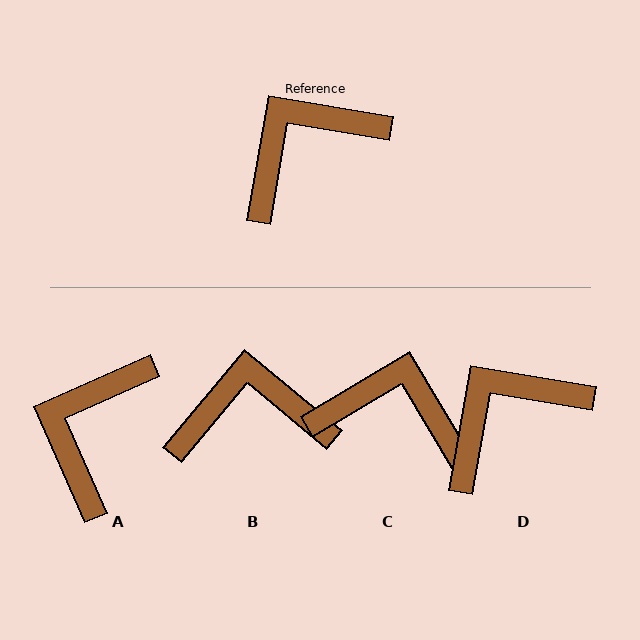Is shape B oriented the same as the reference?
No, it is off by about 30 degrees.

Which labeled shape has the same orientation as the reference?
D.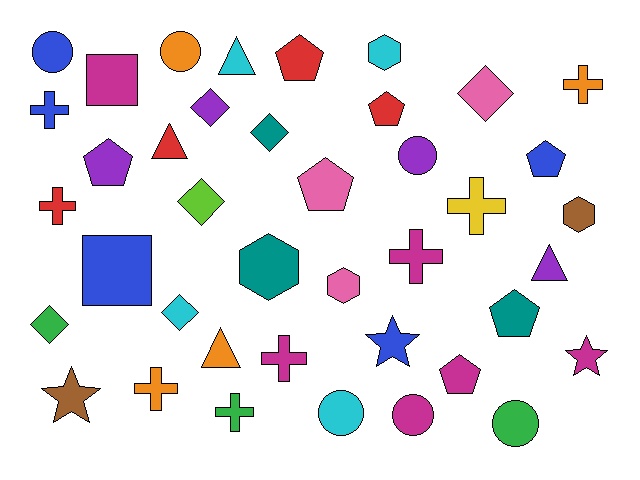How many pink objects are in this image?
There are 3 pink objects.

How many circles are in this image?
There are 6 circles.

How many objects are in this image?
There are 40 objects.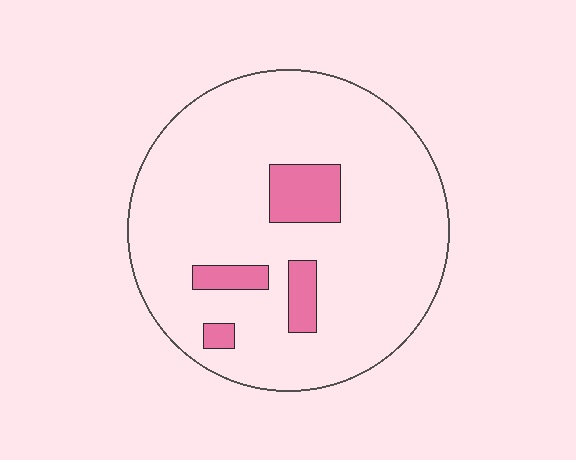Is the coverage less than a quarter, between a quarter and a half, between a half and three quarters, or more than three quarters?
Less than a quarter.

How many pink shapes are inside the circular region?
4.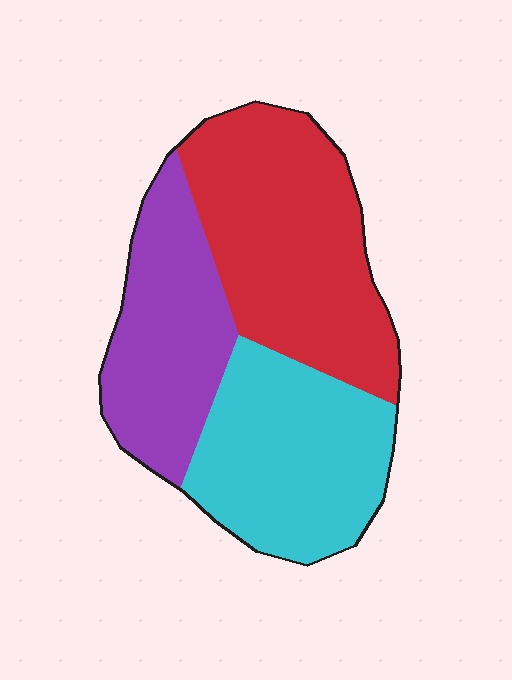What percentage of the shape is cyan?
Cyan takes up about one third (1/3) of the shape.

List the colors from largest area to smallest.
From largest to smallest: red, cyan, purple.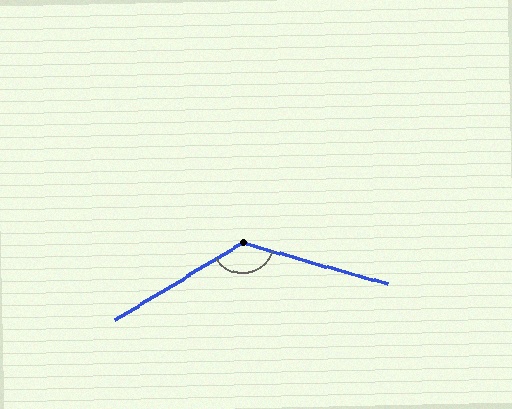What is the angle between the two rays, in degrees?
Approximately 133 degrees.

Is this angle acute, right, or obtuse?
It is obtuse.